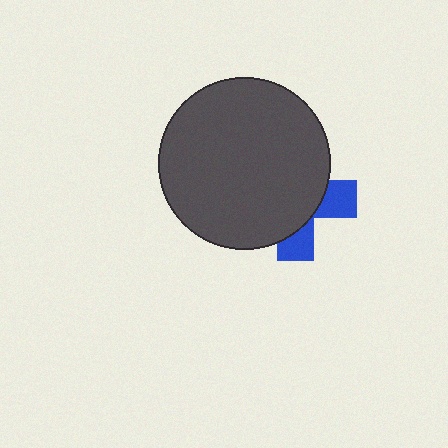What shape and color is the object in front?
The object in front is a dark gray circle.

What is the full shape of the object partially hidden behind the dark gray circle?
The partially hidden object is a blue cross.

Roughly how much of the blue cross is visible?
A small part of it is visible (roughly 31%).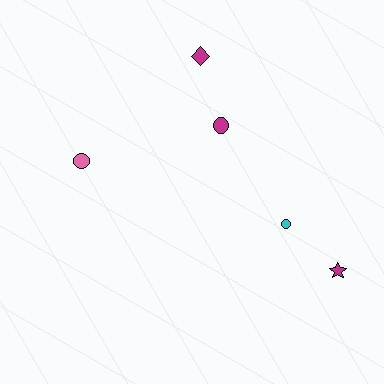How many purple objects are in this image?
There are no purple objects.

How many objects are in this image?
There are 5 objects.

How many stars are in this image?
There is 1 star.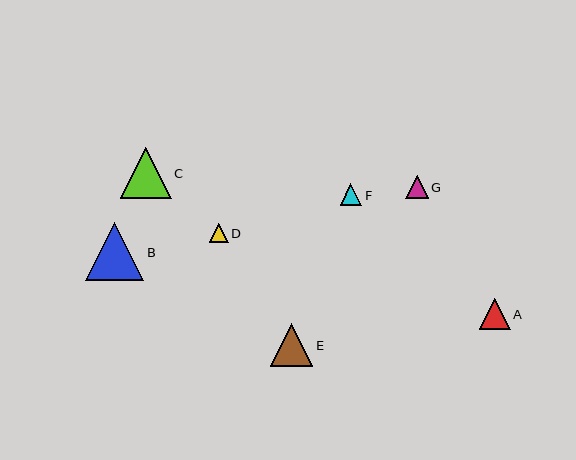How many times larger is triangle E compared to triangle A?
Triangle E is approximately 1.4 times the size of triangle A.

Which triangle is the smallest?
Triangle D is the smallest with a size of approximately 19 pixels.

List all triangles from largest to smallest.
From largest to smallest: B, C, E, A, G, F, D.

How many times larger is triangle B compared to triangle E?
Triangle B is approximately 1.4 times the size of triangle E.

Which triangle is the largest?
Triangle B is the largest with a size of approximately 58 pixels.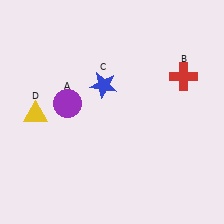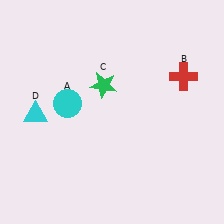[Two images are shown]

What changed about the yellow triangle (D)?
In Image 1, D is yellow. In Image 2, it changed to cyan.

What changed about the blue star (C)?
In Image 1, C is blue. In Image 2, it changed to green.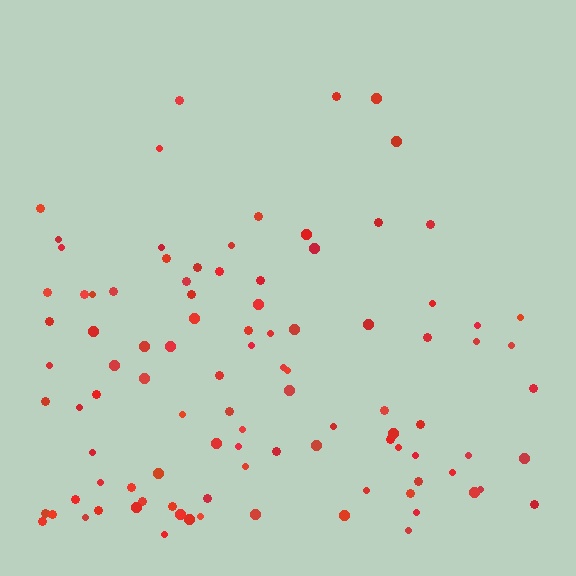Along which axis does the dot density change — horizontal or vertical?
Vertical.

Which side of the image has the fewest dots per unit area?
The top.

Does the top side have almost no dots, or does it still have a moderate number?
Still a moderate number, just noticeably fewer than the bottom.